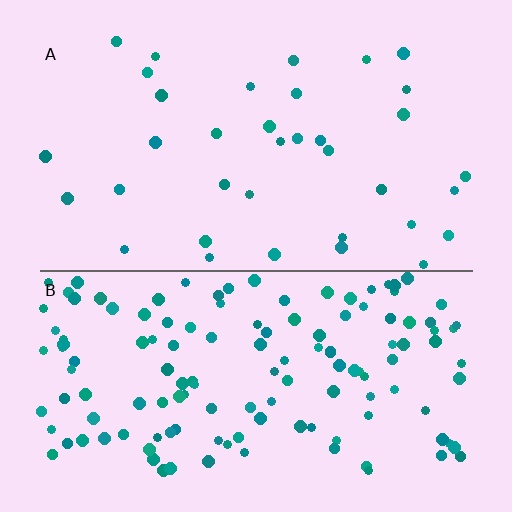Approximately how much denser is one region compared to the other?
Approximately 3.8× — region B over region A.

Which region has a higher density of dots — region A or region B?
B (the bottom).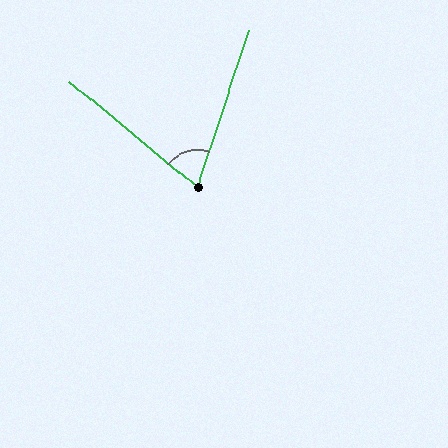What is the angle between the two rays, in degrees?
Approximately 69 degrees.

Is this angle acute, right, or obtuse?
It is acute.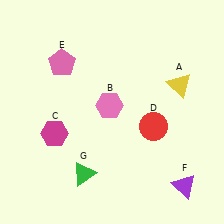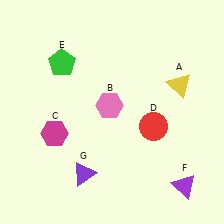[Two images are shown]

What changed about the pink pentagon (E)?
In Image 1, E is pink. In Image 2, it changed to green.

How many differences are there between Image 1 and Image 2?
There are 2 differences between the two images.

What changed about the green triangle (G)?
In Image 1, G is green. In Image 2, it changed to purple.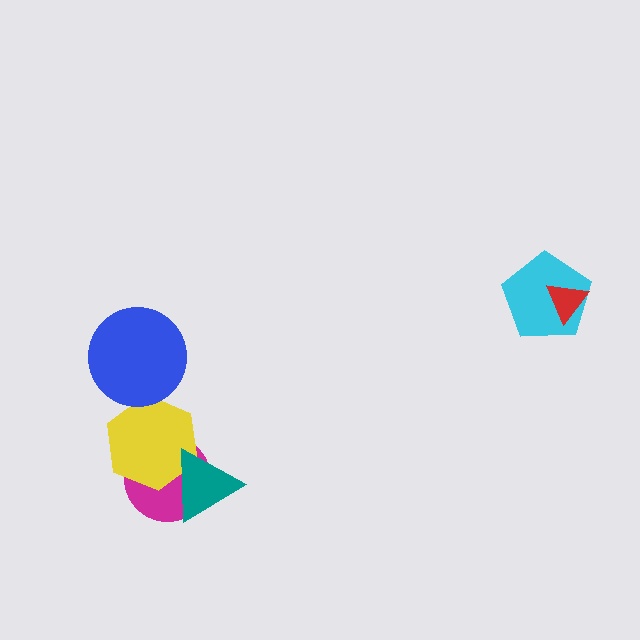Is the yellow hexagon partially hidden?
Yes, it is partially covered by another shape.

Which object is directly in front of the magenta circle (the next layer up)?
The yellow hexagon is directly in front of the magenta circle.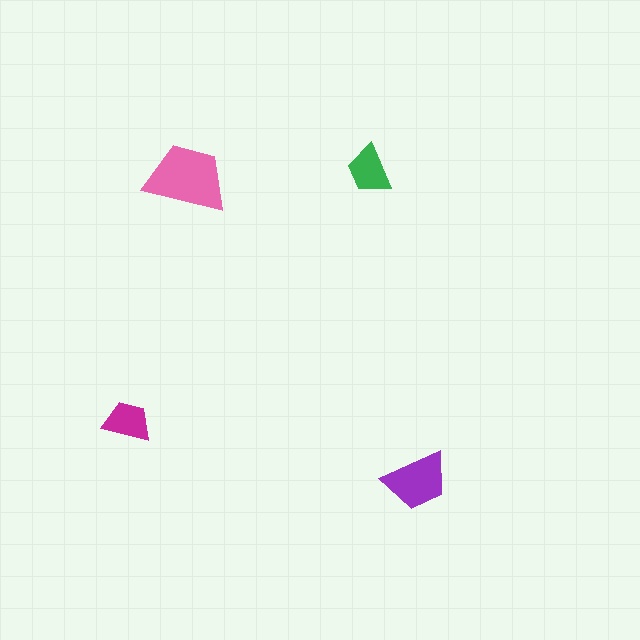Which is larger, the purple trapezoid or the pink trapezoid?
The pink one.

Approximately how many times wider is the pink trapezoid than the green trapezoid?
About 1.5 times wider.